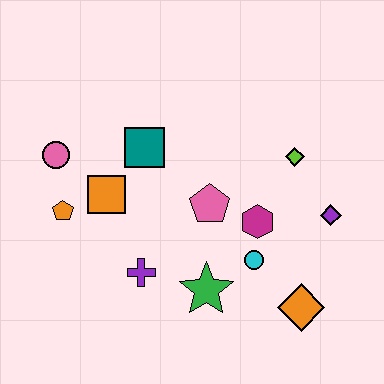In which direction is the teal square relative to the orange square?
The teal square is above the orange square.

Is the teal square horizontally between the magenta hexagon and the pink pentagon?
No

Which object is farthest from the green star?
The pink circle is farthest from the green star.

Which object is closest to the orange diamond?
The cyan circle is closest to the orange diamond.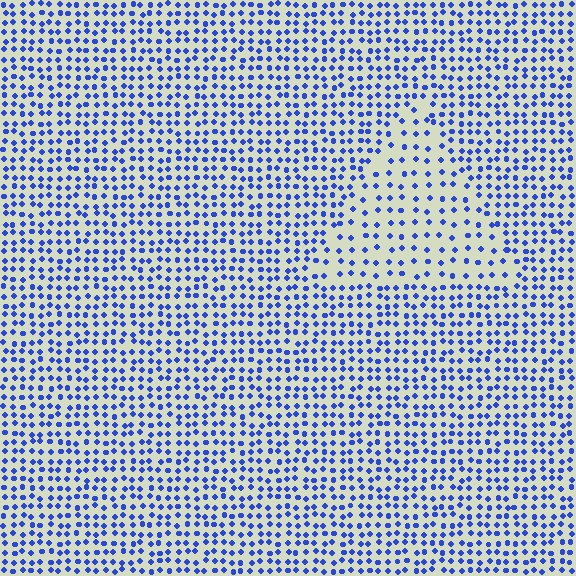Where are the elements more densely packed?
The elements are more densely packed outside the triangle boundary.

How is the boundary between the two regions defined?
The boundary is defined by a change in element density (approximately 2.0x ratio). All elements are the same color, size, and shape.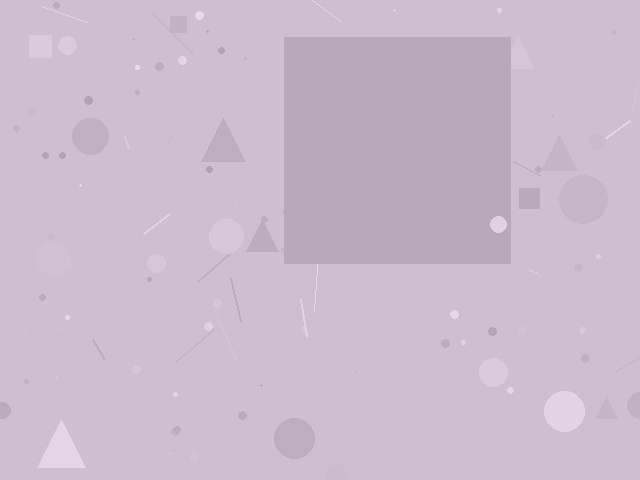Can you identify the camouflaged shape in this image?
The camouflaged shape is a square.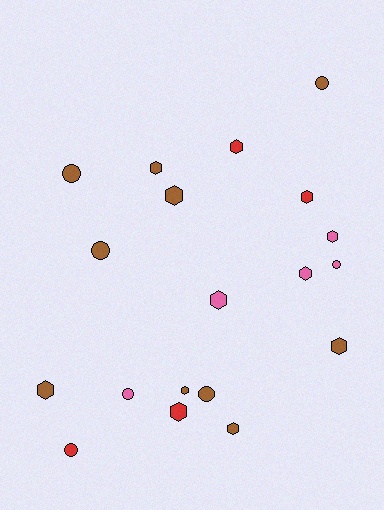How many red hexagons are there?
There are 3 red hexagons.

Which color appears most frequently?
Brown, with 10 objects.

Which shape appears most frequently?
Hexagon, with 12 objects.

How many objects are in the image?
There are 19 objects.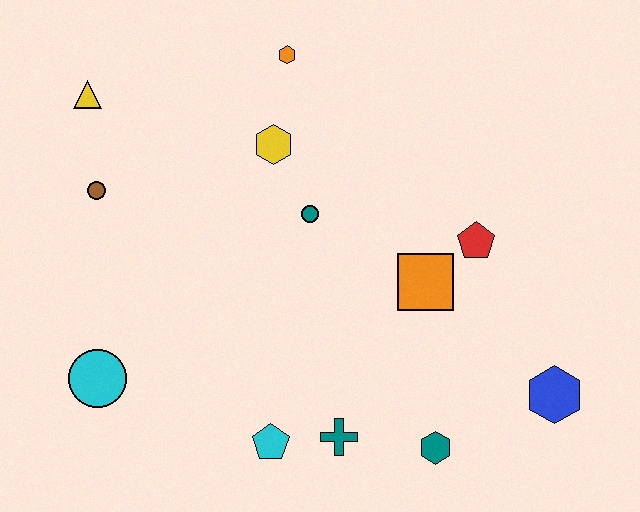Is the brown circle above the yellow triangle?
No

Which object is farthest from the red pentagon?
The yellow triangle is farthest from the red pentagon.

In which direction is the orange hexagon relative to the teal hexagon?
The orange hexagon is above the teal hexagon.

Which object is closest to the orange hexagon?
The yellow hexagon is closest to the orange hexagon.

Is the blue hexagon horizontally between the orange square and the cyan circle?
No